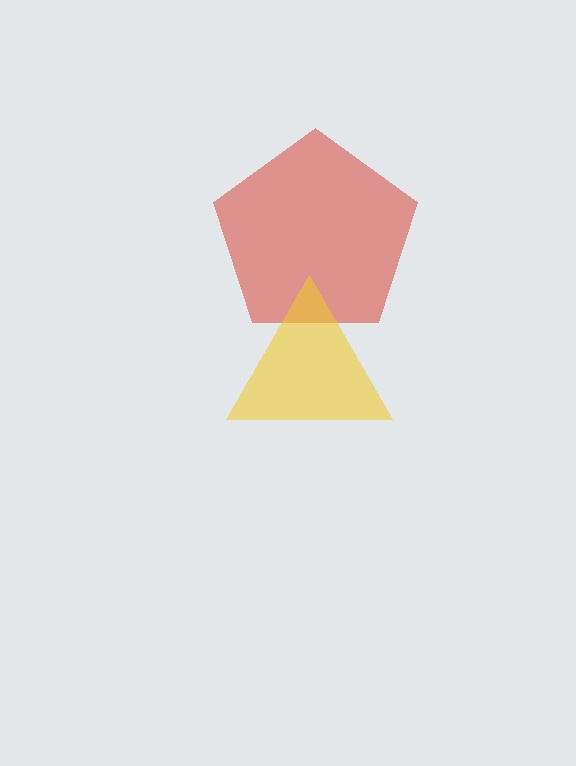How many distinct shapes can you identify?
There are 2 distinct shapes: a red pentagon, a yellow triangle.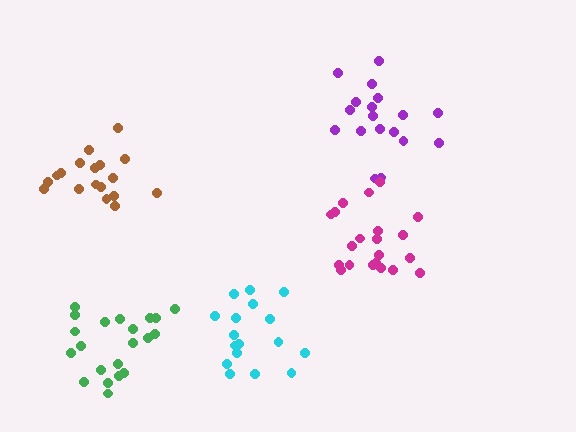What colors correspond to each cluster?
The clusters are colored: cyan, green, purple, magenta, brown.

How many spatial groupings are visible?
There are 5 spatial groupings.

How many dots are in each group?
Group 1: 17 dots, Group 2: 21 dots, Group 3: 18 dots, Group 4: 21 dots, Group 5: 18 dots (95 total).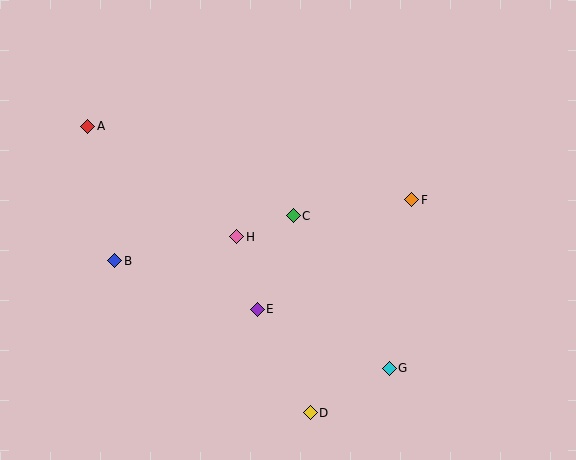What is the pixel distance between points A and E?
The distance between A and E is 250 pixels.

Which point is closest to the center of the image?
Point C at (293, 216) is closest to the center.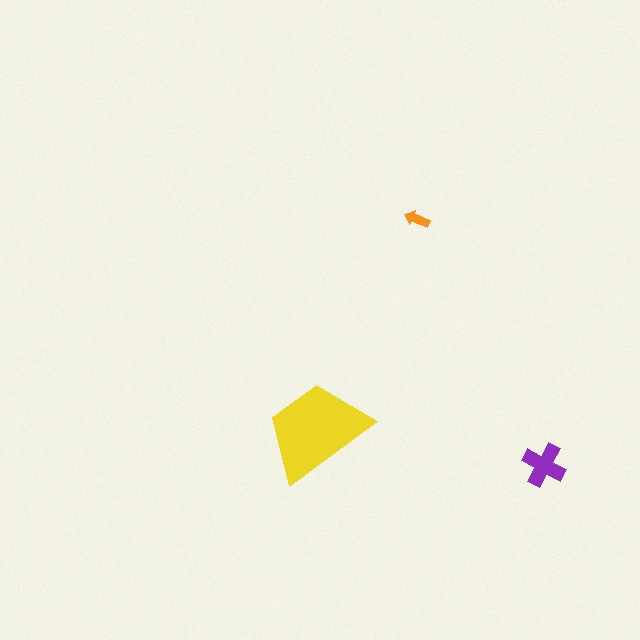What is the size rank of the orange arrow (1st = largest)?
3rd.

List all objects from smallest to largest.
The orange arrow, the purple cross, the yellow trapezoid.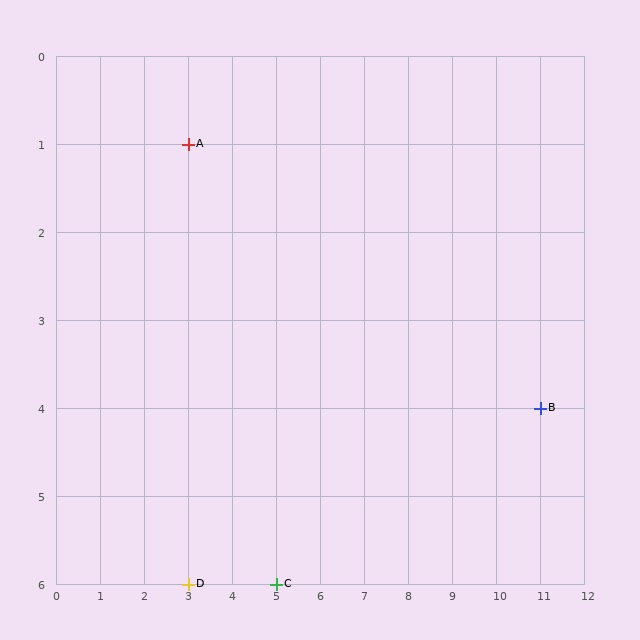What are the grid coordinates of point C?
Point C is at grid coordinates (5, 6).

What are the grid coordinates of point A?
Point A is at grid coordinates (3, 1).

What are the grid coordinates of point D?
Point D is at grid coordinates (3, 6).